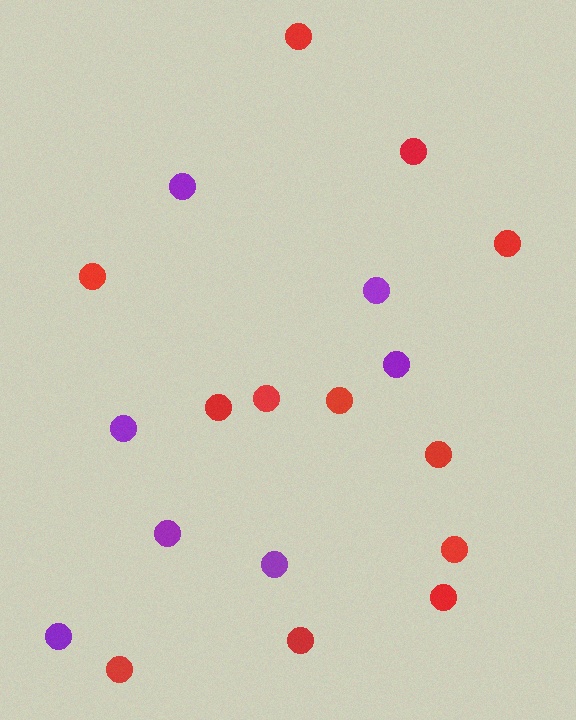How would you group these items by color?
There are 2 groups: one group of purple circles (7) and one group of red circles (12).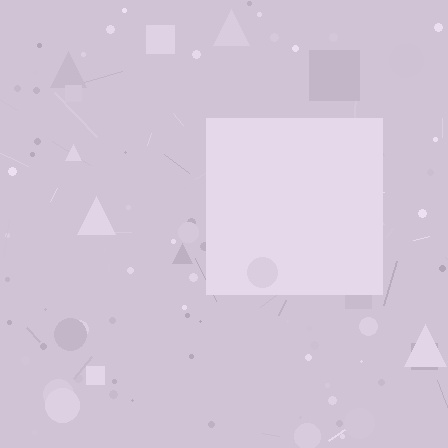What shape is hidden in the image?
A square is hidden in the image.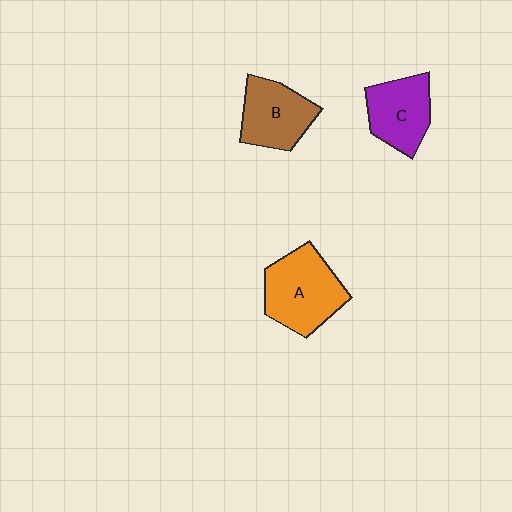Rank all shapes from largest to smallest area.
From largest to smallest: A (orange), B (brown), C (purple).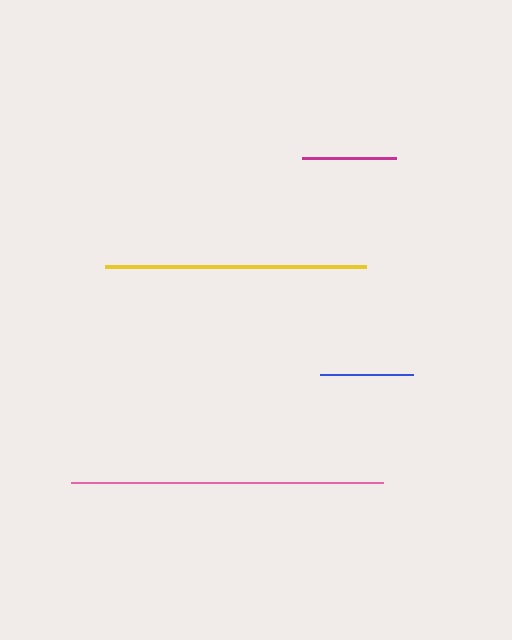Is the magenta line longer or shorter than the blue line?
The magenta line is longer than the blue line.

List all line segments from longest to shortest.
From longest to shortest: pink, yellow, magenta, blue.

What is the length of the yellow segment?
The yellow segment is approximately 261 pixels long.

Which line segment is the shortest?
The blue line is the shortest at approximately 93 pixels.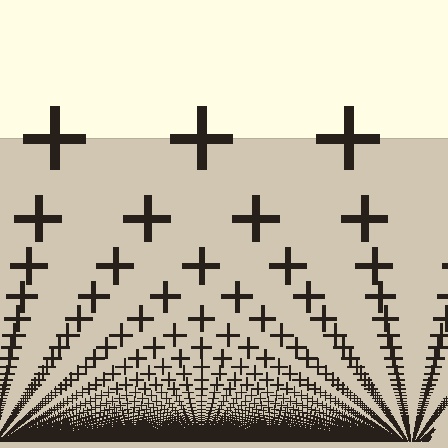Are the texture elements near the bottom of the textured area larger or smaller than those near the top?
Smaller. The gradient is inverted — elements near the bottom are smaller and denser.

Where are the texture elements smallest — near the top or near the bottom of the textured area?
Near the bottom.